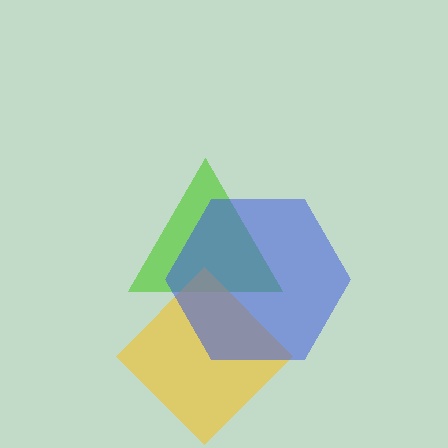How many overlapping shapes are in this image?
There are 3 overlapping shapes in the image.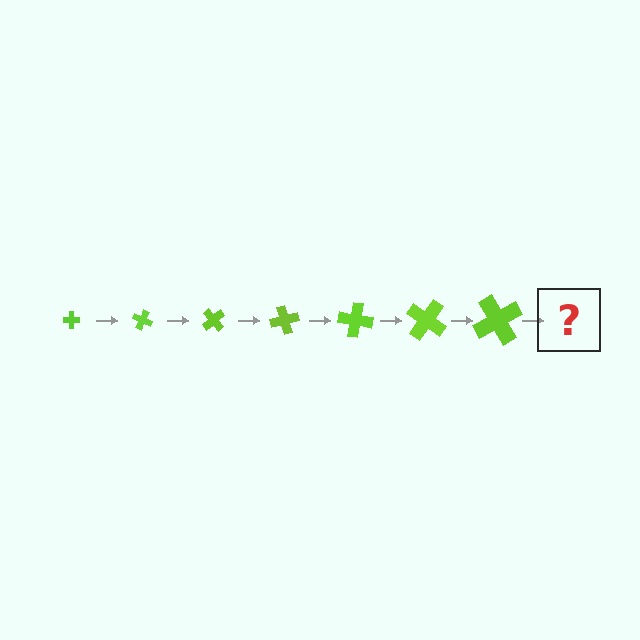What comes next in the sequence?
The next element should be a cross, larger than the previous one and rotated 175 degrees from the start.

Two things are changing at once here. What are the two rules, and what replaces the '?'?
The two rules are that the cross grows larger each step and it rotates 25 degrees each step. The '?' should be a cross, larger than the previous one and rotated 175 degrees from the start.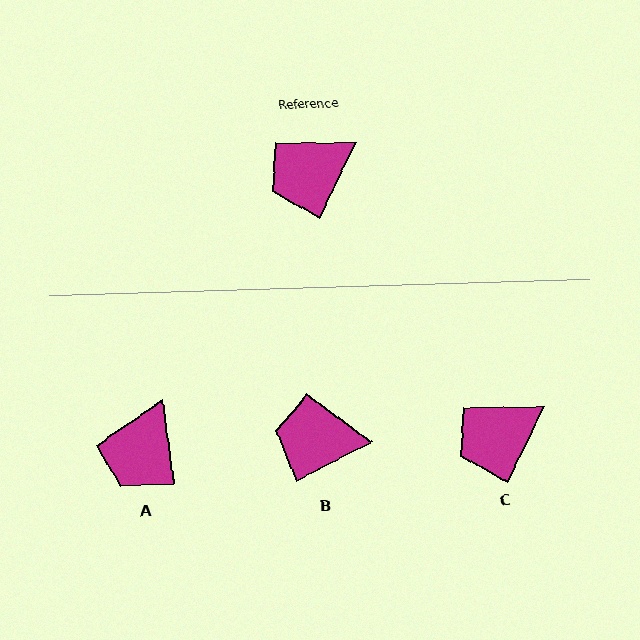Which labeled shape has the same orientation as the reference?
C.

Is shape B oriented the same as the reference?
No, it is off by about 37 degrees.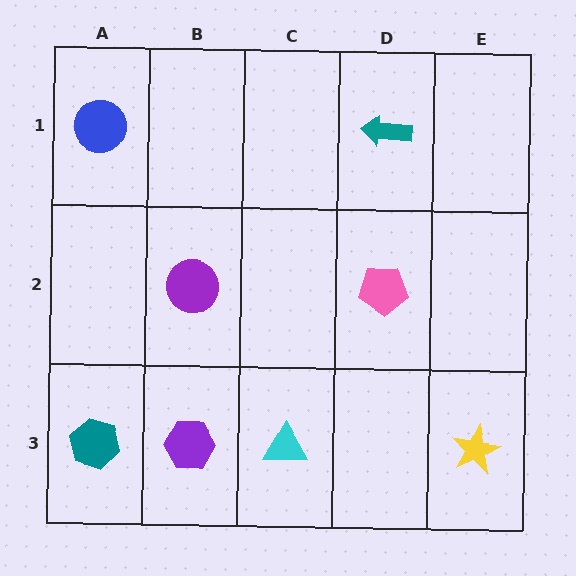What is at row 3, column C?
A cyan triangle.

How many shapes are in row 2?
2 shapes.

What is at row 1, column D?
A teal arrow.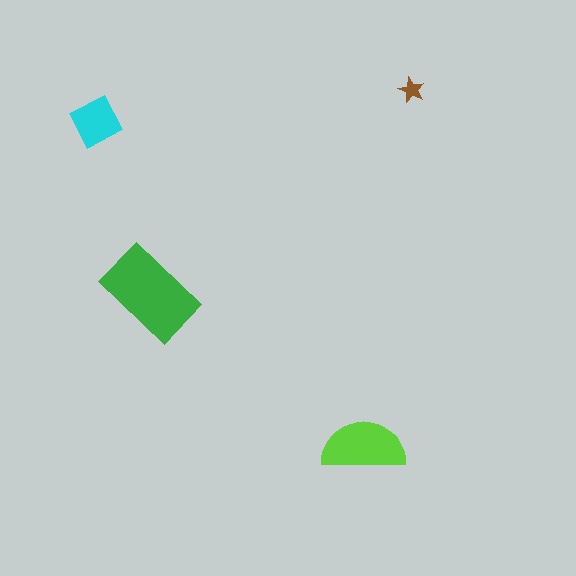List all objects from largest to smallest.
The green rectangle, the lime semicircle, the cyan diamond, the brown star.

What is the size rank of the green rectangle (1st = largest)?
1st.